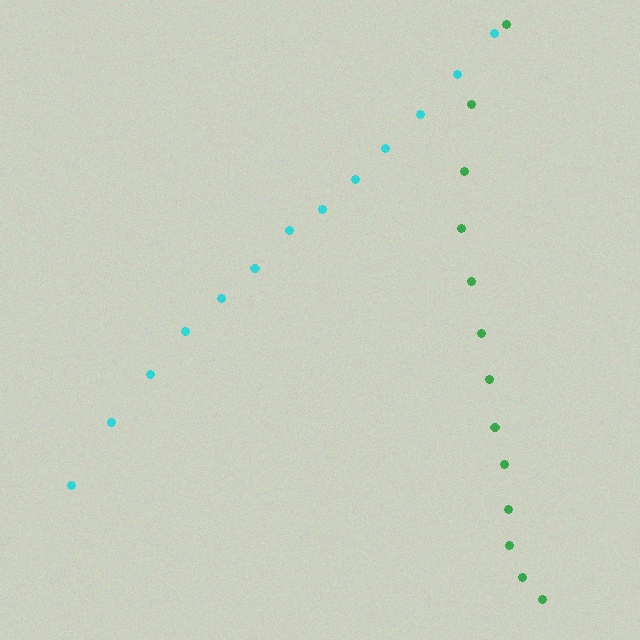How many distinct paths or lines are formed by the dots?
There are 2 distinct paths.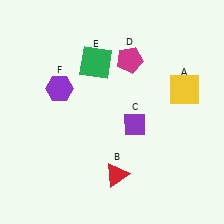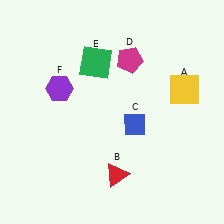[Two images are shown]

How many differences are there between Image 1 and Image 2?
There is 1 difference between the two images.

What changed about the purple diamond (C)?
In Image 1, C is purple. In Image 2, it changed to blue.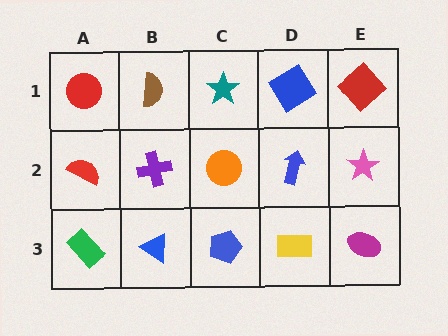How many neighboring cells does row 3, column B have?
3.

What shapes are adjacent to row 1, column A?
A red semicircle (row 2, column A), a brown semicircle (row 1, column B).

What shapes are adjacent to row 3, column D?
A blue arrow (row 2, column D), a blue pentagon (row 3, column C), a magenta ellipse (row 3, column E).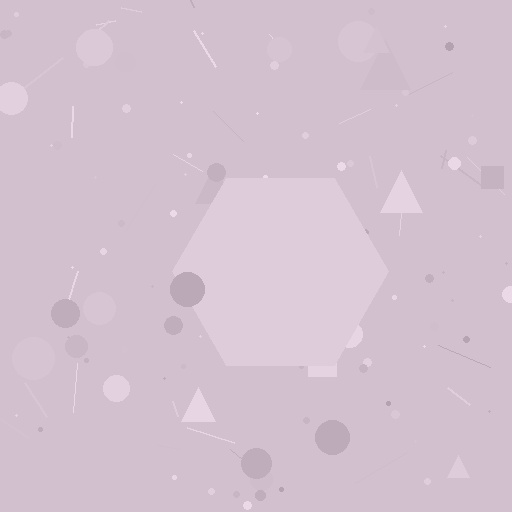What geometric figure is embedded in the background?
A hexagon is embedded in the background.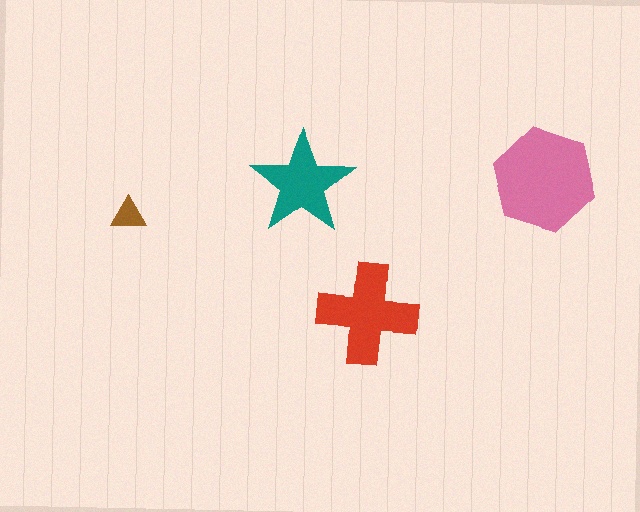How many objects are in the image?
There are 4 objects in the image.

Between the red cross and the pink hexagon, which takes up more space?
The pink hexagon.